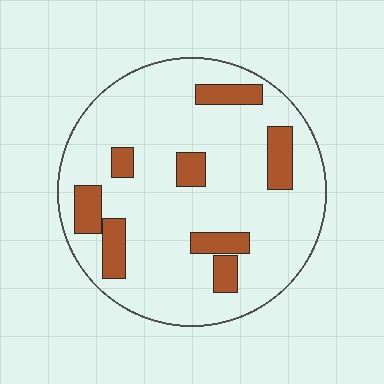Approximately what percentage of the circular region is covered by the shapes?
Approximately 15%.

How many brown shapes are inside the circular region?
8.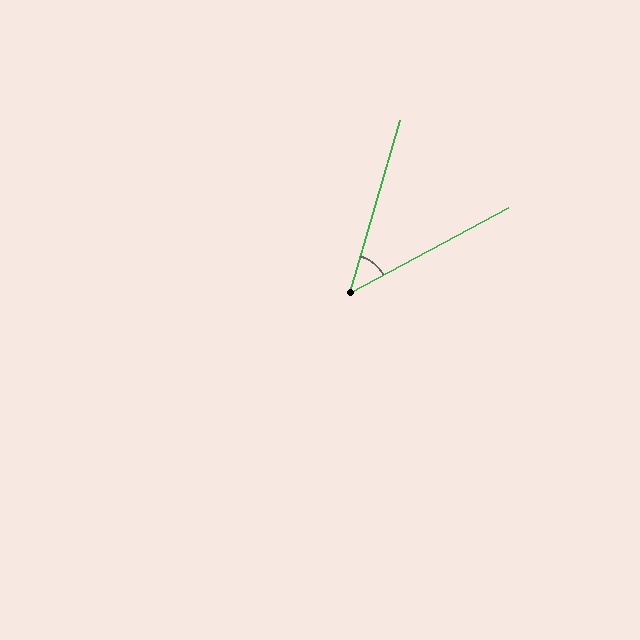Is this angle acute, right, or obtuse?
It is acute.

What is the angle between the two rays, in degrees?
Approximately 46 degrees.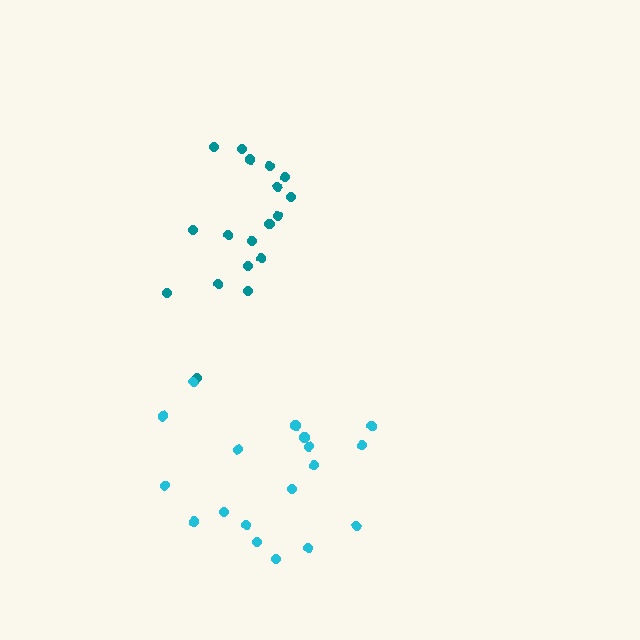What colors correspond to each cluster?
The clusters are colored: teal, cyan.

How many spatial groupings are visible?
There are 2 spatial groupings.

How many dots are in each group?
Group 1: 18 dots, Group 2: 18 dots (36 total).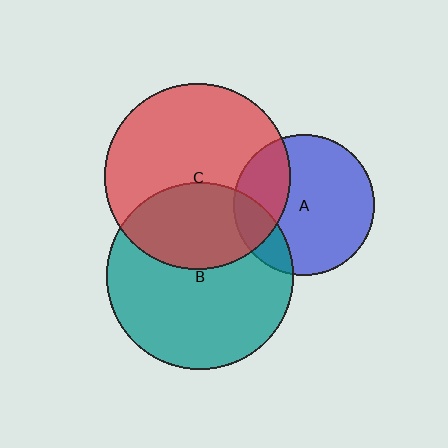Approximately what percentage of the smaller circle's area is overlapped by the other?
Approximately 20%.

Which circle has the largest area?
Circle B (teal).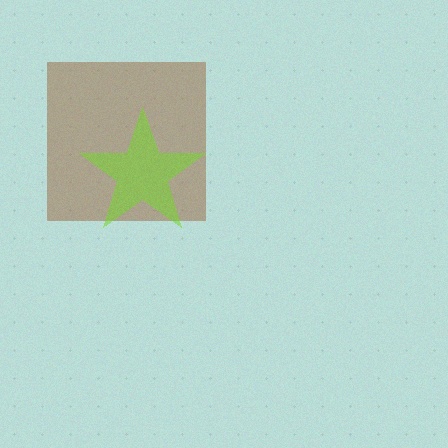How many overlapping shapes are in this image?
There are 2 overlapping shapes in the image.